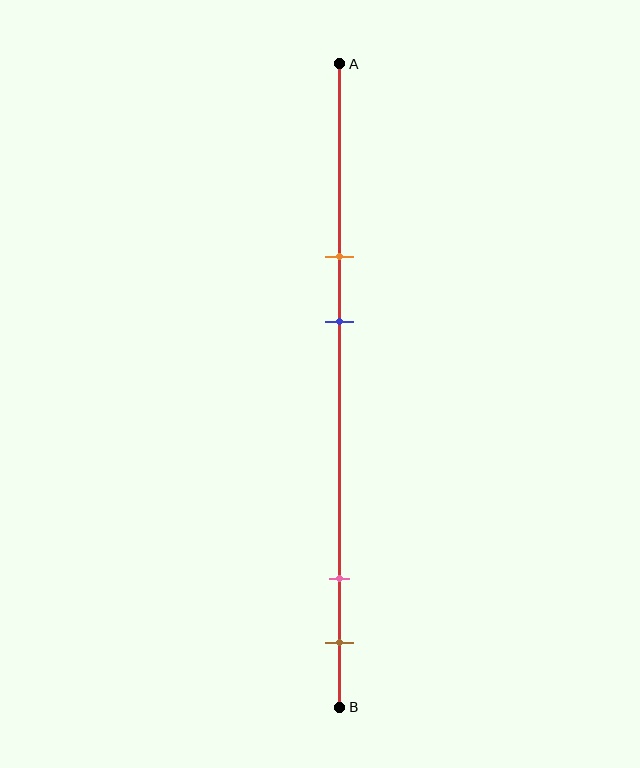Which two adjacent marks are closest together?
The pink and brown marks are the closest adjacent pair.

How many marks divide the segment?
There are 4 marks dividing the segment.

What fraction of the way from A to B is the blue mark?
The blue mark is approximately 40% (0.4) of the way from A to B.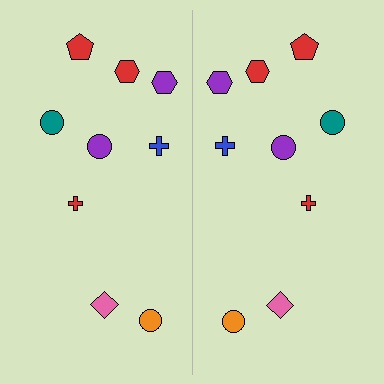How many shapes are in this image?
There are 18 shapes in this image.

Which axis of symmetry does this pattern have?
The pattern has a vertical axis of symmetry running through the center of the image.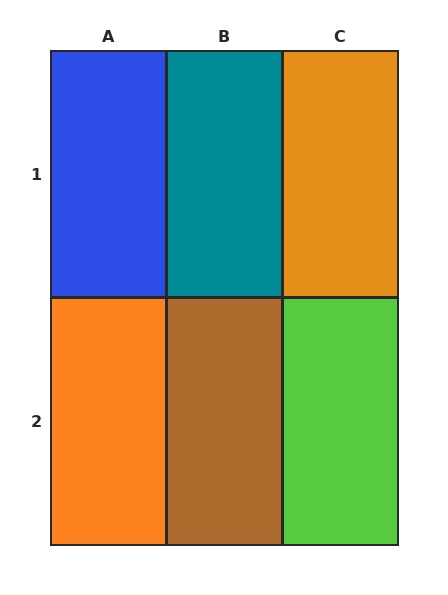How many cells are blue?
1 cell is blue.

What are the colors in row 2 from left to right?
Orange, brown, lime.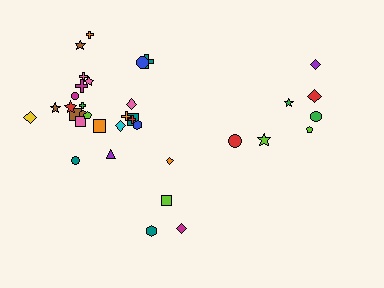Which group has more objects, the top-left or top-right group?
The top-left group.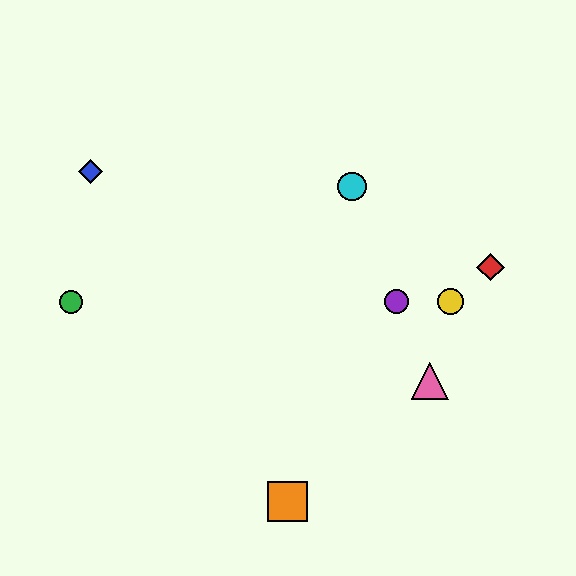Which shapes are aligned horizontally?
The green circle, the yellow circle, the purple circle are aligned horizontally.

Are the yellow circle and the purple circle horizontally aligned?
Yes, both are at y≈302.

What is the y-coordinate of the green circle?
The green circle is at y≈302.